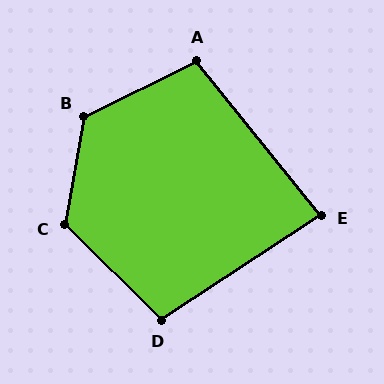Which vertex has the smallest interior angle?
E, at approximately 84 degrees.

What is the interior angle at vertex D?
Approximately 102 degrees (obtuse).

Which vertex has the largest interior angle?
B, at approximately 127 degrees.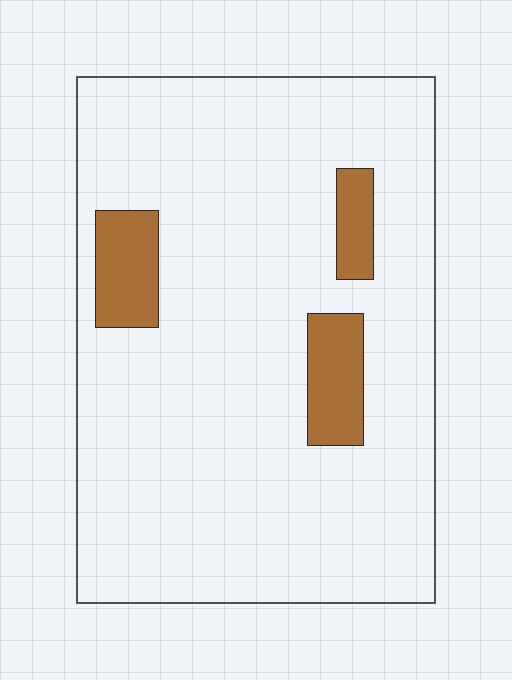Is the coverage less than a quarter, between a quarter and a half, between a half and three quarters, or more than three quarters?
Less than a quarter.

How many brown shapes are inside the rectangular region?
3.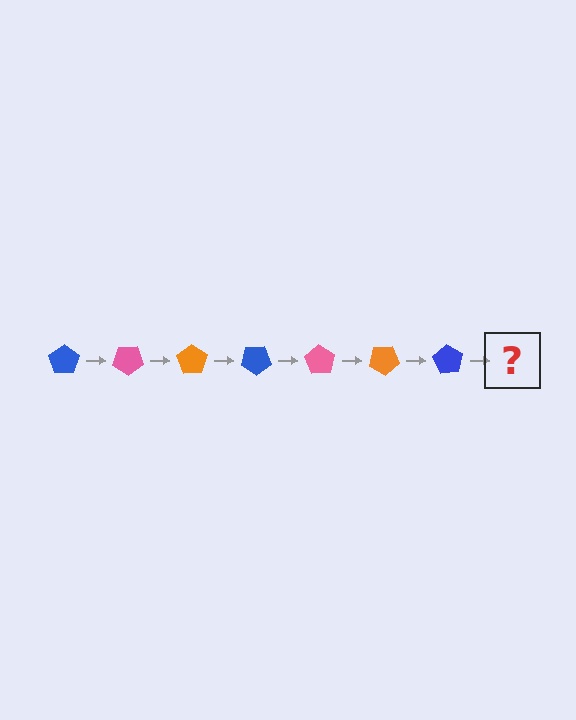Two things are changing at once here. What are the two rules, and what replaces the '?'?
The two rules are that it rotates 35 degrees each step and the color cycles through blue, pink, and orange. The '?' should be a pink pentagon, rotated 245 degrees from the start.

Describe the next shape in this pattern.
It should be a pink pentagon, rotated 245 degrees from the start.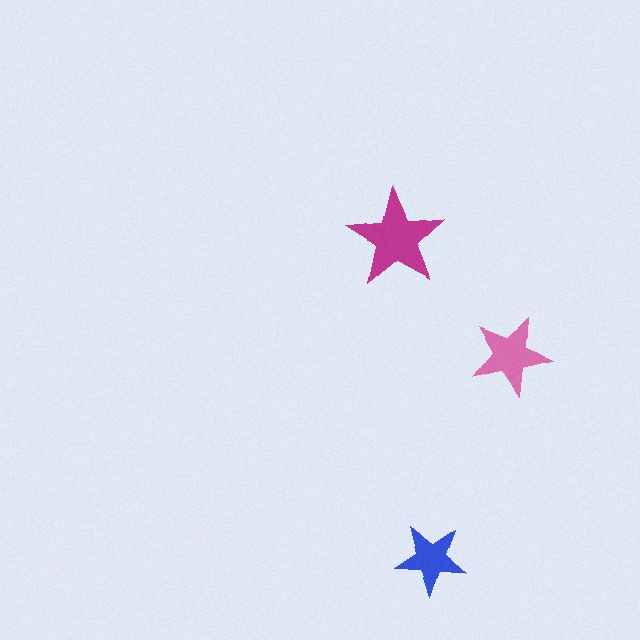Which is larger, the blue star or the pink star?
The pink one.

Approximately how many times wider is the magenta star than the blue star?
About 1.5 times wider.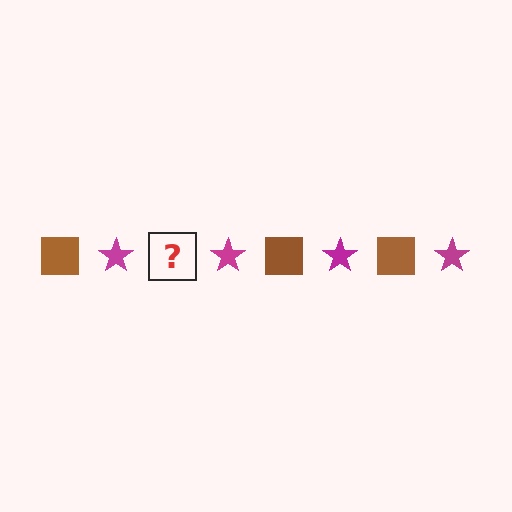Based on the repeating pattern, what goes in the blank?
The blank should be a brown square.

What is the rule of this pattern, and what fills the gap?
The rule is that the pattern alternates between brown square and magenta star. The gap should be filled with a brown square.